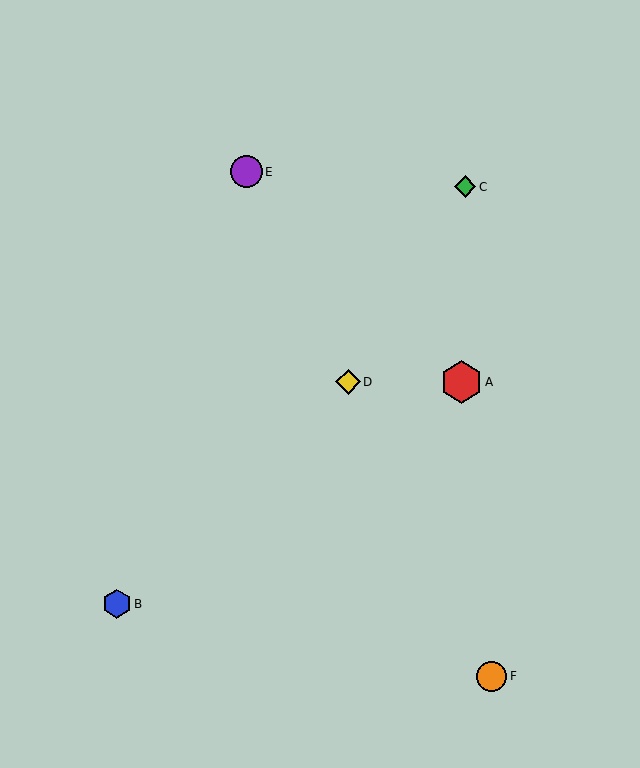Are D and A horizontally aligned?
Yes, both are at y≈382.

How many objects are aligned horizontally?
2 objects (A, D) are aligned horizontally.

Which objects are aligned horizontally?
Objects A, D are aligned horizontally.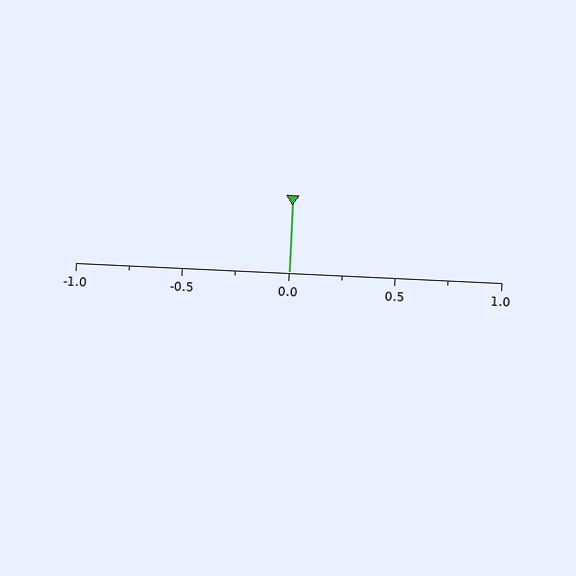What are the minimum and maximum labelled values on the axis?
The axis runs from -1.0 to 1.0.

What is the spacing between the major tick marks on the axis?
The major ticks are spaced 0.5 apart.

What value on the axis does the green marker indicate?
The marker indicates approximately 0.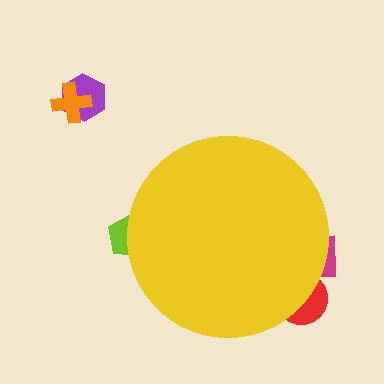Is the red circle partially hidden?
Yes, the red circle is partially hidden behind the yellow circle.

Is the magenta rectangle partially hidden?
Yes, the magenta rectangle is partially hidden behind the yellow circle.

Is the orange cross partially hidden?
No, the orange cross is fully visible.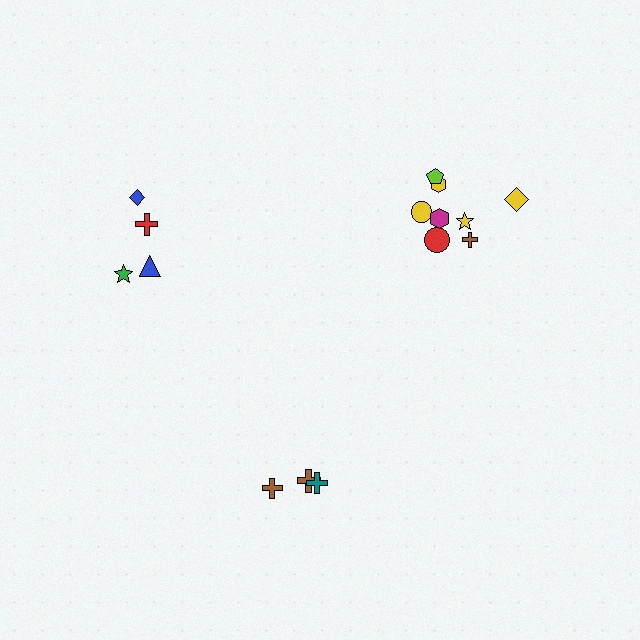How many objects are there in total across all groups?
There are 15 objects.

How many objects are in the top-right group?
There are 8 objects.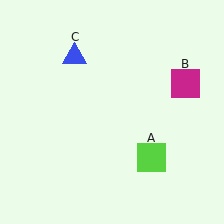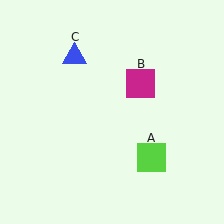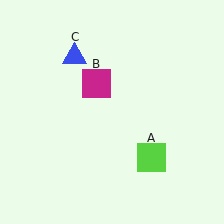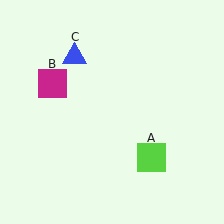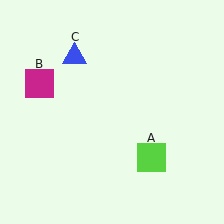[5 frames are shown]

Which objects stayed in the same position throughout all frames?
Lime square (object A) and blue triangle (object C) remained stationary.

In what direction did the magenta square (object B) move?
The magenta square (object B) moved left.